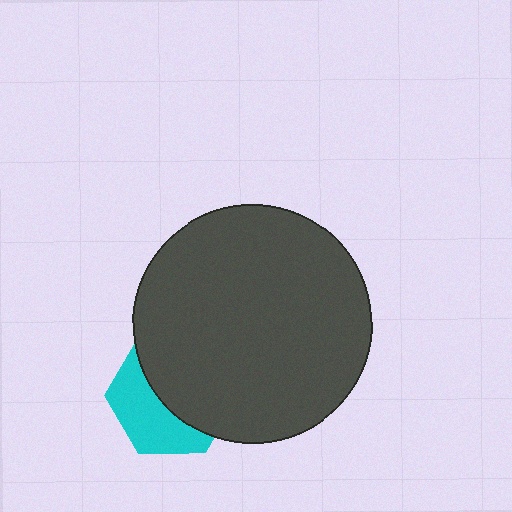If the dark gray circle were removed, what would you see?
You would see the complete cyan hexagon.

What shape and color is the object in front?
The object in front is a dark gray circle.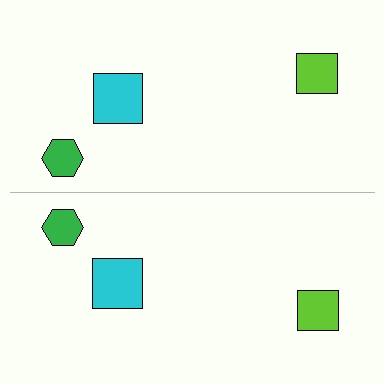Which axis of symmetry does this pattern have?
The pattern has a horizontal axis of symmetry running through the center of the image.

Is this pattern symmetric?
Yes, this pattern has bilateral (reflection) symmetry.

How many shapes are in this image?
There are 6 shapes in this image.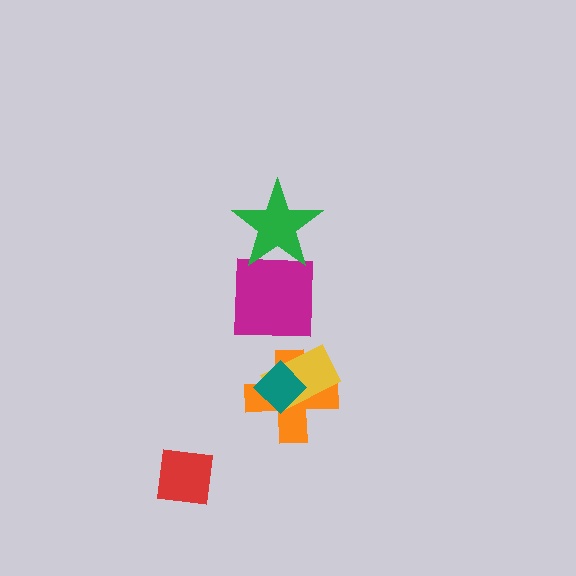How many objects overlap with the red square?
0 objects overlap with the red square.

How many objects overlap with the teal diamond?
2 objects overlap with the teal diamond.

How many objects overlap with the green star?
1 object overlaps with the green star.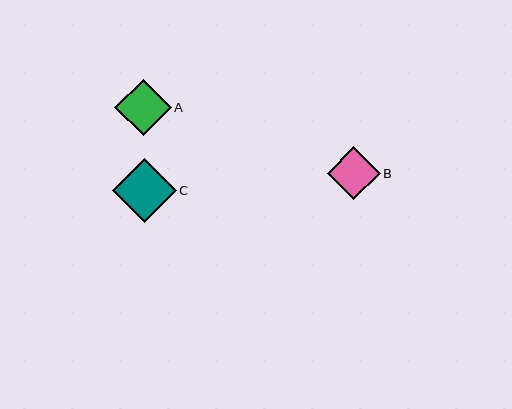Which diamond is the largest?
Diamond C is the largest with a size of approximately 64 pixels.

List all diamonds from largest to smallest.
From largest to smallest: C, A, B.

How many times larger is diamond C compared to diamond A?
Diamond C is approximately 1.1 times the size of diamond A.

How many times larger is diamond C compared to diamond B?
Diamond C is approximately 1.2 times the size of diamond B.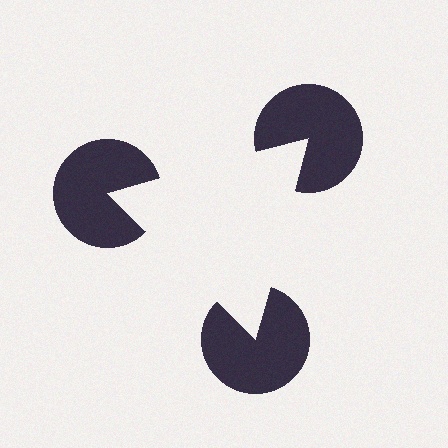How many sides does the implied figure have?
3 sides.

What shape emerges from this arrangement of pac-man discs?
An illusory triangle — its edges are inferred from the aligned wedge cuts in the pac-man discs, not physically drawn.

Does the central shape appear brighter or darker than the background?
It typically appears slightly brighter than the background, even though no actual brightness change is drawn.